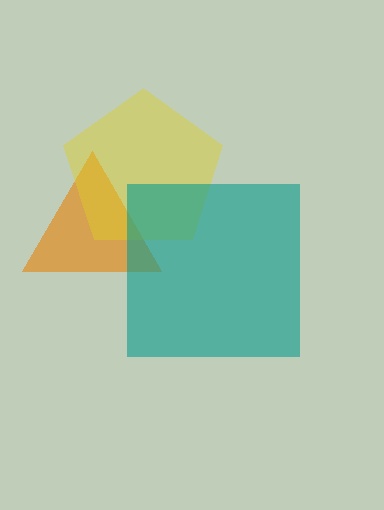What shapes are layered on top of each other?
The layered shapes are: an orange triangle, a yellow pentagon, a teal square.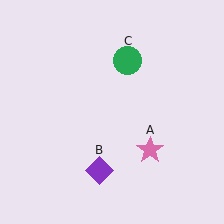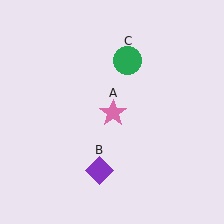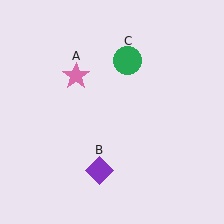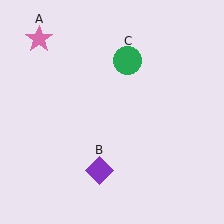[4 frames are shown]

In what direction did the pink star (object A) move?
The pink star (object A) moved up and to the left.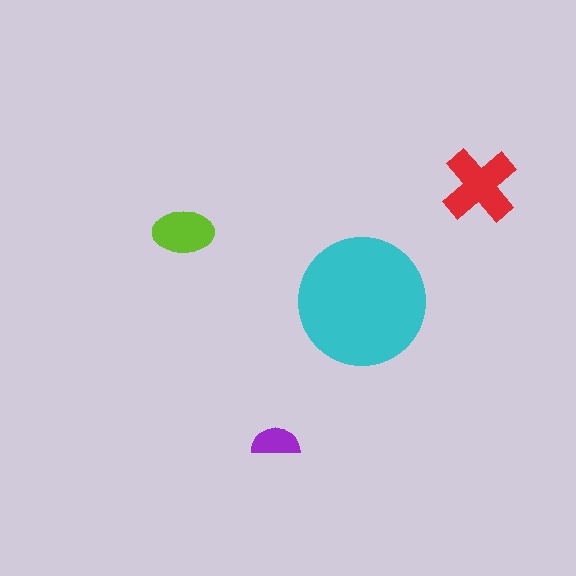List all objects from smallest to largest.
The purple semicircle, the lime ellipse, the red cross, the cyan circle.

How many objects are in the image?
There are 4 objects in the image.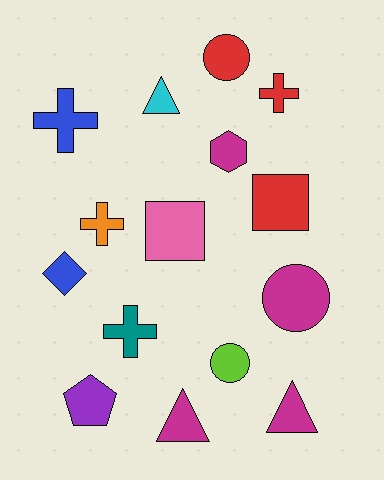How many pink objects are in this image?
There is 1 pink object.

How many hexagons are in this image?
There is 1 hexagon.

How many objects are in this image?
There are 15 objects.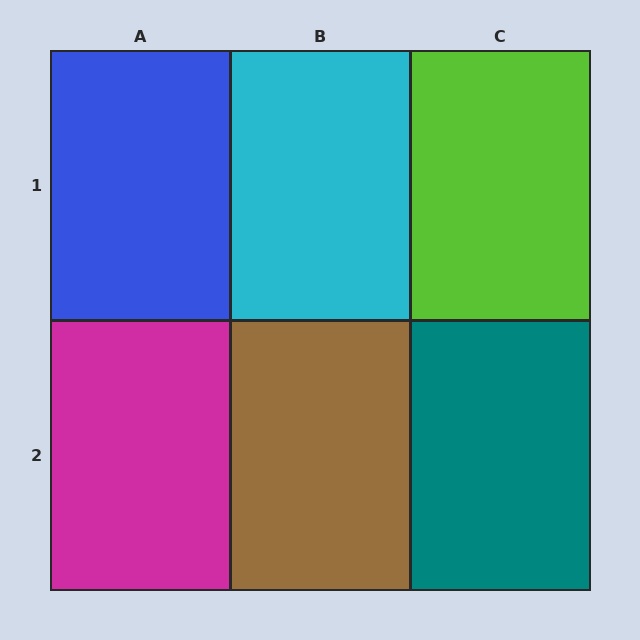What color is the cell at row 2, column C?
Teal.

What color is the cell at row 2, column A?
Magenta.